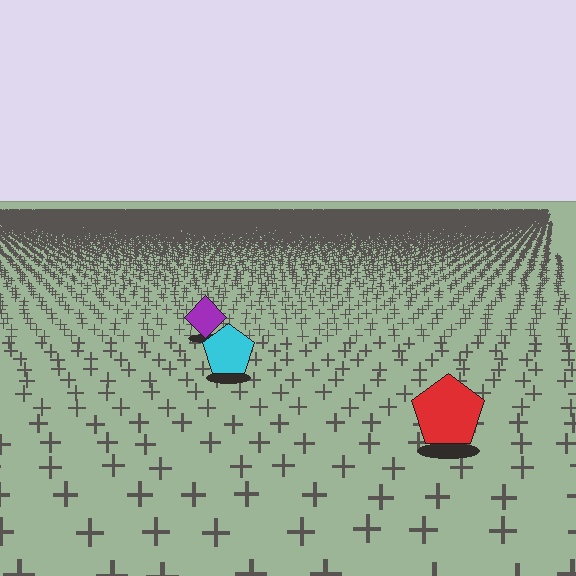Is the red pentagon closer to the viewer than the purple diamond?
Yes. The red pentagon is closer — you can tell from the texture gradient: the ground texture is coarser near it.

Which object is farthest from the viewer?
The purple diamond is farthest from the viewer. It appears smaller and the ground texture around it is denser.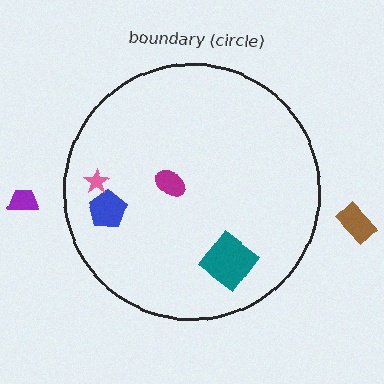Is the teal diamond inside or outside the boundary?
Inside.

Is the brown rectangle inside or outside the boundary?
Outside.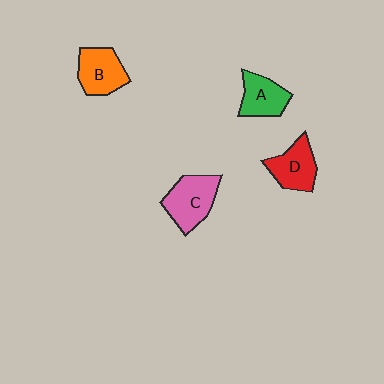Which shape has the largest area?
Shape C (pink).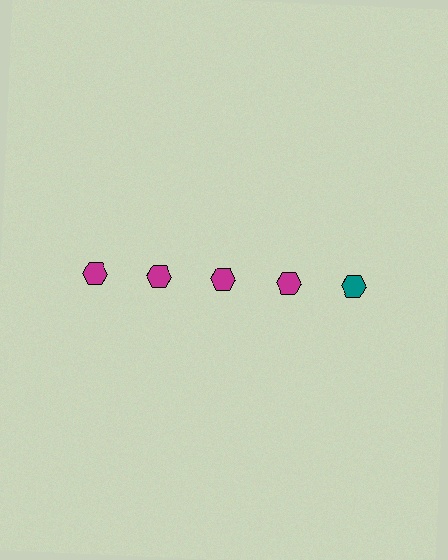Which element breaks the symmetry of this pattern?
The teal hexagon in the top row, rightmost column breaks the symmetry. All other shapes are magenta hexagons.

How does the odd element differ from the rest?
It has a different color: teal instead of magenta.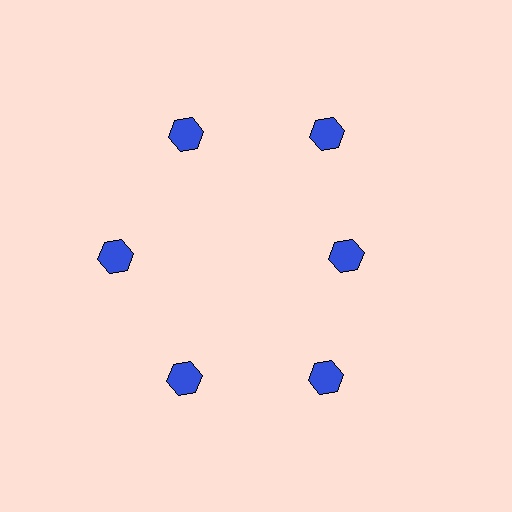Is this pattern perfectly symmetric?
No. The 6 blue hexagons are arranged in a ring, but one element near the 3 o'clock position is pulled inward toward the center, breaking the 6-fold rotational symmetry.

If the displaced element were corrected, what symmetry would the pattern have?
It would have 6-fold rotational symmetry — the pattern would map onto itself every 60 degrees.